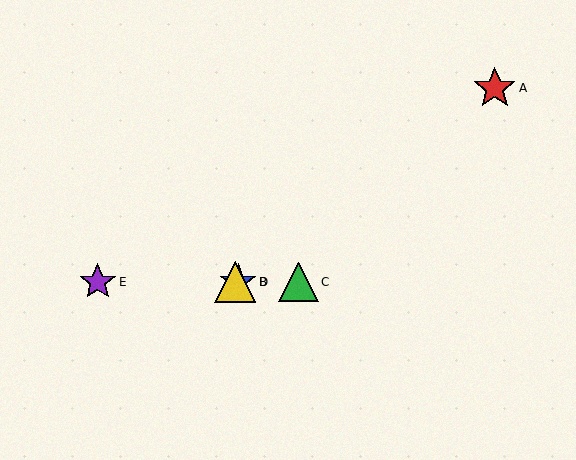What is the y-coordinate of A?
Object A is at y≈88.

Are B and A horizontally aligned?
No, B is at y≈282 and A is at y≈88.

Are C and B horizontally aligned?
Yes, both are at y≈282.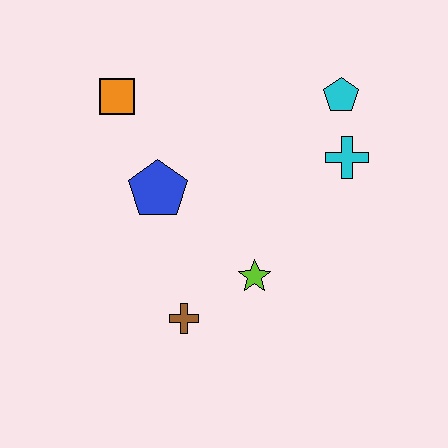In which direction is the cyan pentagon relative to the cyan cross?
The cyan pentagon is above the cyan cross.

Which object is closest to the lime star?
The brown cross is closest to the lime star.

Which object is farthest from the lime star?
The orange square is farthest from the lime star.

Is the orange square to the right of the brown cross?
No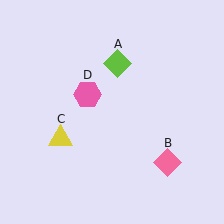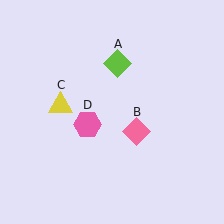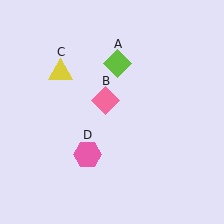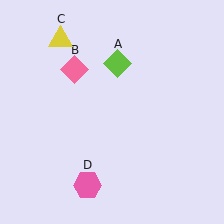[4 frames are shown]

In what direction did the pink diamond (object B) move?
The pink diamond (object B) moved up and to the left.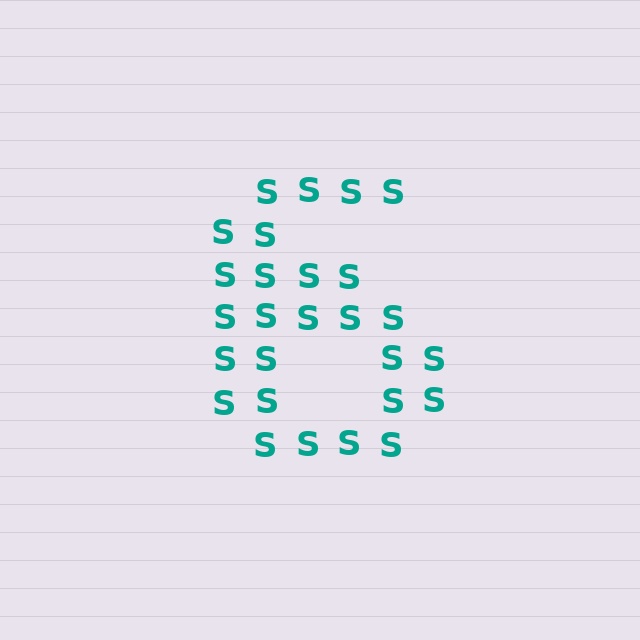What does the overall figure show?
The overall figure shows the digit 6.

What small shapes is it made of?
It is made of small letter S's.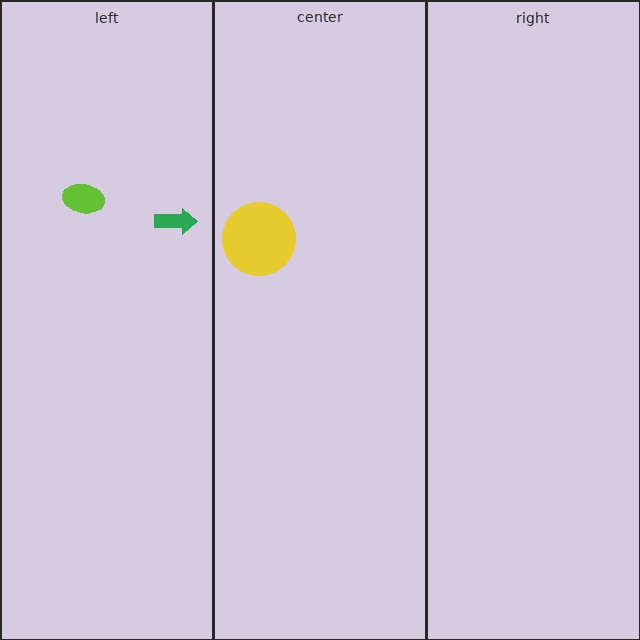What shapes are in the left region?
The green arrow, the lime ellipse.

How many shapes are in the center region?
1.